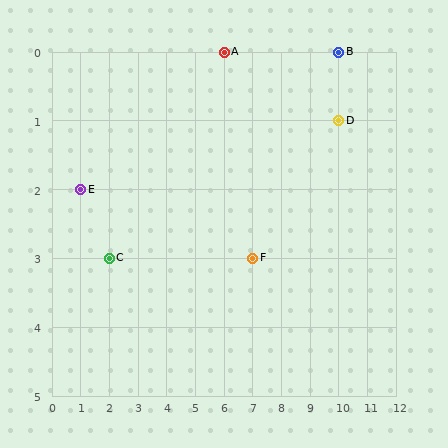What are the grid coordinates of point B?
Point B is at grid coordinates (10, 0).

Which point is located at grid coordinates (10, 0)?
Point B is at (10, 0).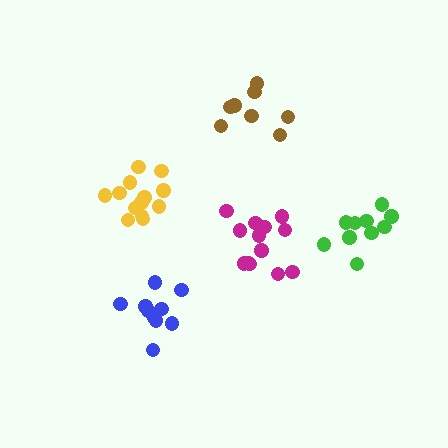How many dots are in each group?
Group 1: 8 dots, Group 2: 13 dots, Group 3: 10 dots, Group 4: 13 dots, Group 5: 10 dots (54 total).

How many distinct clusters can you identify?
There are 5 distinct clusters.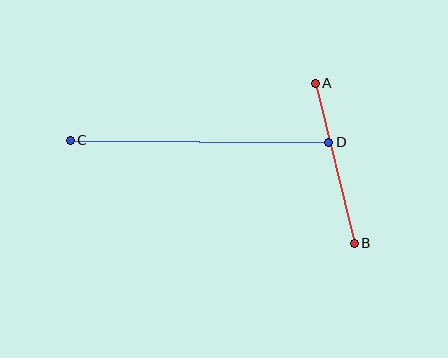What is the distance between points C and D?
The distance is approximately 258 pixels.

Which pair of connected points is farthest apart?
Points C and D are farthest apart.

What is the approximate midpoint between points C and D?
The midpoint is at approximately (200, 141) pixels.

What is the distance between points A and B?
The distance is approximately 164 pixels.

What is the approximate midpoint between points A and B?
The midpoint is at approximately (335, 163) pixels.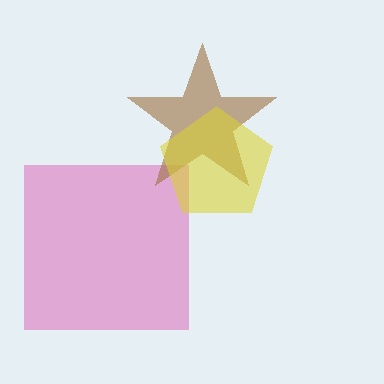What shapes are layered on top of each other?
The layered shapes are: a pink square, a brown star, a yellow pentagon.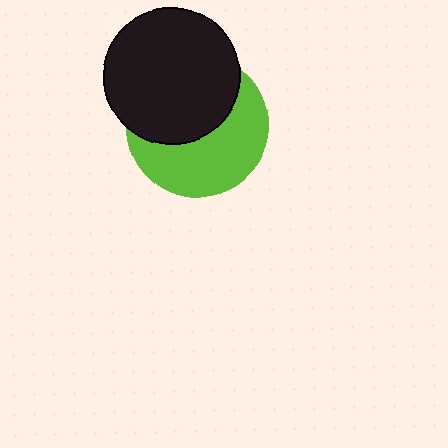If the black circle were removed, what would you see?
You would see the complete lime circle.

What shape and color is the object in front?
The object in front is a black circle.